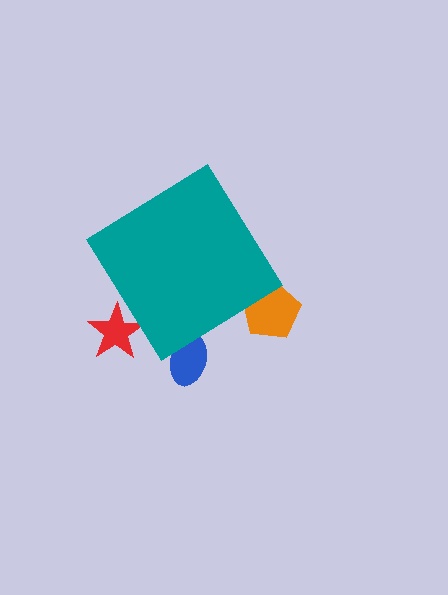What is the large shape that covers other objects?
A teal diamond.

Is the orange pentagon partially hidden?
Yes, the orange pentagon is partially hidden behind the teal diamond.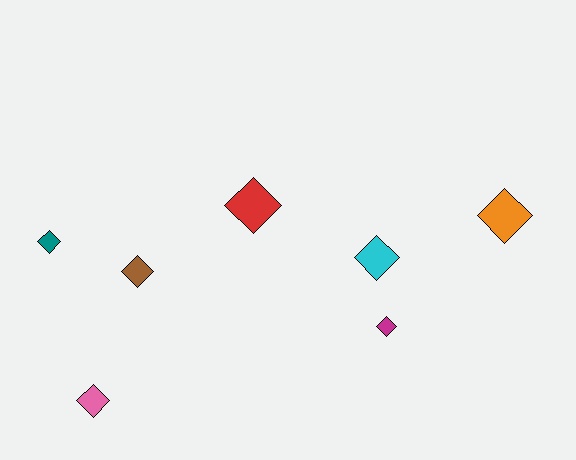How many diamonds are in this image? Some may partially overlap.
There are 7 diamonds.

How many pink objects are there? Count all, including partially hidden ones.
There is 1 pink object.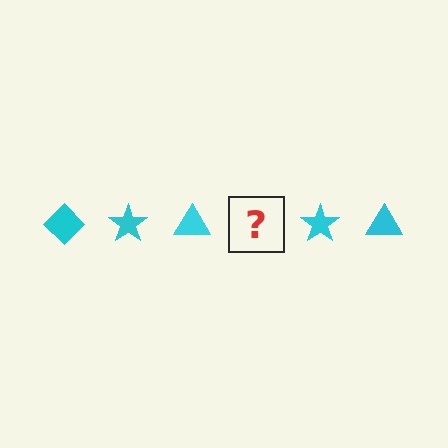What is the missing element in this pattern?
The missing element is a cyan diamond.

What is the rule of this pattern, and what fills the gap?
The rule is that the pattern cycles through diamond, star, triangle shapes in cyan. The gap should be filled with a cyan diamond.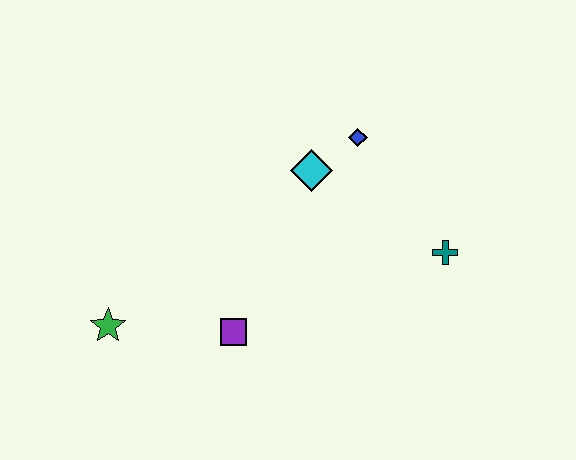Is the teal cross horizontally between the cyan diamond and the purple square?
No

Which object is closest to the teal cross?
The blue diamond is closest to the teal cross.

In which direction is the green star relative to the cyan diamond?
The green star is to the left of the cyan diamond.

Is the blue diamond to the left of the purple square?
No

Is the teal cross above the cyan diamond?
No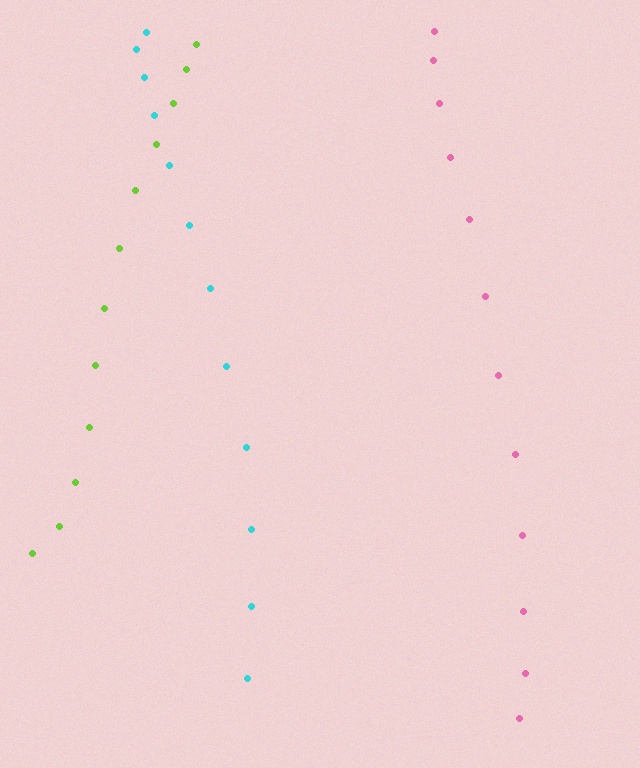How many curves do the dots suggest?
There are 3 distinct paths.